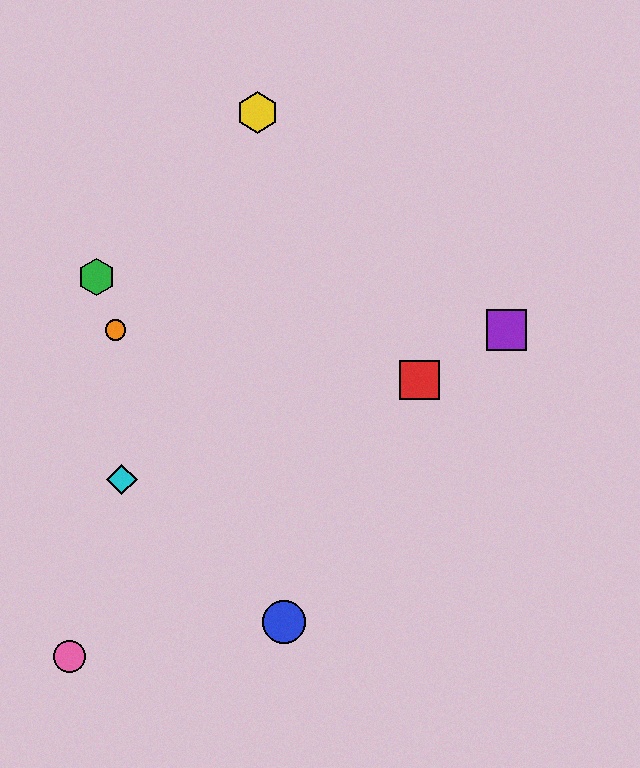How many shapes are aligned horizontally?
2 shapes (the purple square, the orange circle) are aligned horizontally.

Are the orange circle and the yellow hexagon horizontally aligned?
No, the orange circle is at y≈330 and the yellow hexagon is at y≈113.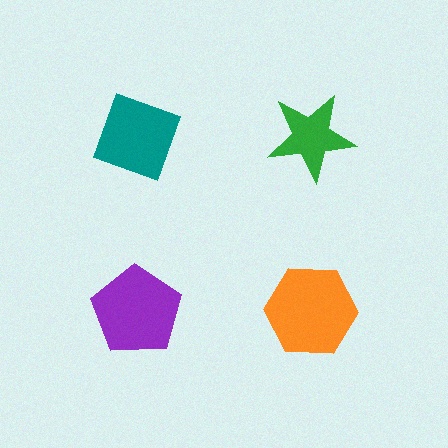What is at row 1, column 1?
A teal diamond.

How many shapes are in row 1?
2 shapes.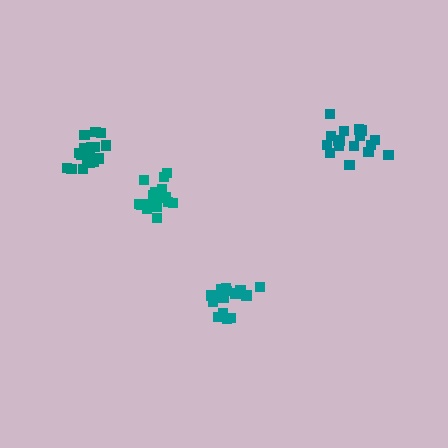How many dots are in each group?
Group 1: 17 dots, Group 2: 18 dots, Group 3: 20 dots, Group 4: 19 dots (74 total).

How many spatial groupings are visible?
There are 4 spatial groupings.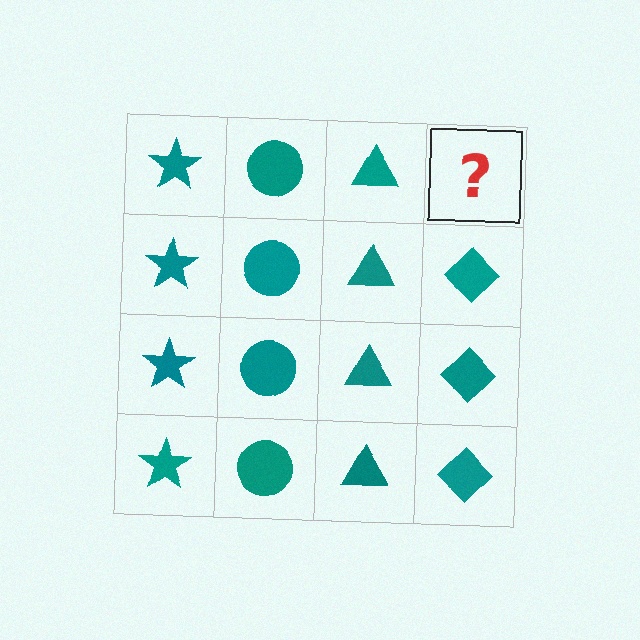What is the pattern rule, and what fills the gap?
The rule is that each column has a consistent shape. The gap should be filled with a teal diamond.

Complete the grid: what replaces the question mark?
The question mark should be replaced with a teal diamond.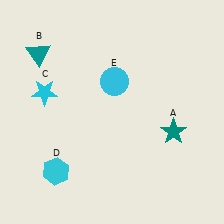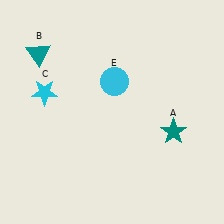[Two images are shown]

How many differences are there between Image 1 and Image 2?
There is 1 difference between the two images.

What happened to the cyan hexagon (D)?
The cyan hexagon (D) was removed in Image 2. It was in the bottom-left area of Image 1.